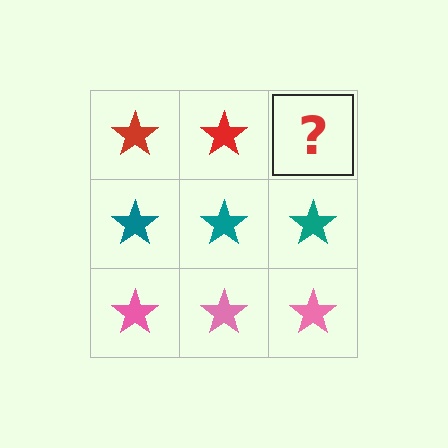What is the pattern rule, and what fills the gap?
The rule is that each row has a consistent color. The gap should be filled with a red star.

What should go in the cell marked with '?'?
The missing cell should contain a red star.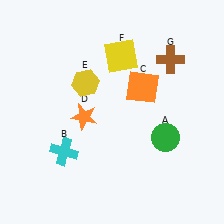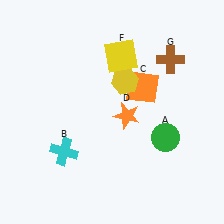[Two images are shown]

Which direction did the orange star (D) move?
The orange star (D) moved right.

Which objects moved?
The objects that moved are: the orange star (D), the yellow hexagon (E).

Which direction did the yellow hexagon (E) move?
The yellow hexagon (E) moved right.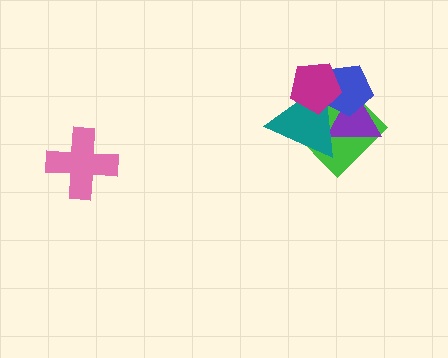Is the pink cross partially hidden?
No, no other shape covers it.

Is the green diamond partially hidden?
Yes, it is partially covered by another shape.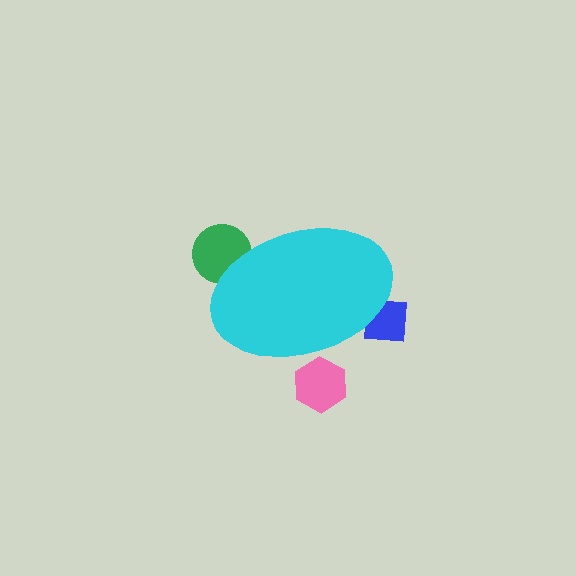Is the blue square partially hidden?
Yes, the blue square is partially hidden behind the cyan ellipse.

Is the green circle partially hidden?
Yes, the green circle is partially hidden behind the cyan ellipse.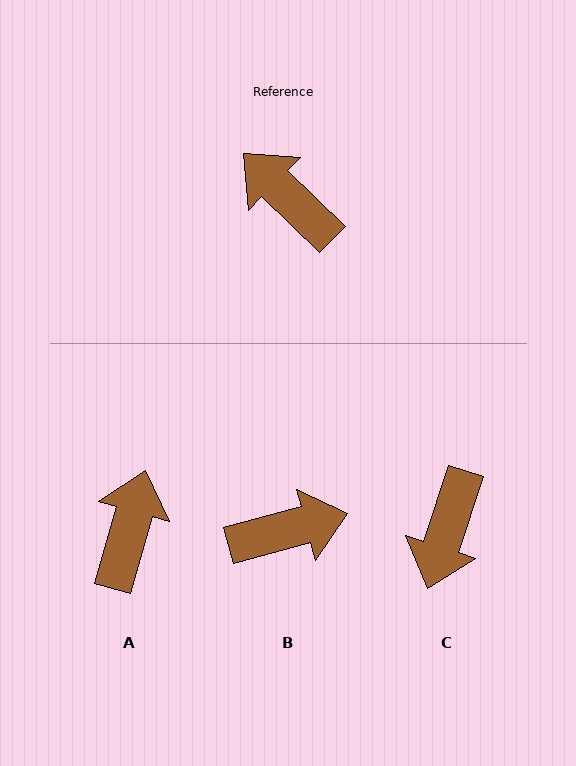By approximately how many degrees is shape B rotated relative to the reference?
Approximately 121 degrees clockwise.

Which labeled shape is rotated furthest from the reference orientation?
B, about 121 degrees away.